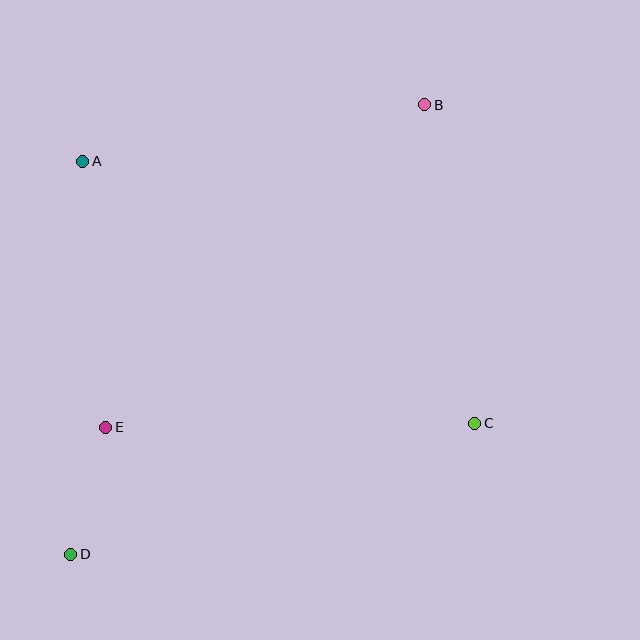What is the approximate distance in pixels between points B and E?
The distance between B and E is approximately 453 pixels.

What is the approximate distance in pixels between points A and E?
The distance between A and E is approximately 267 pixels.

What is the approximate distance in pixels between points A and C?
The distance between A and C is approximately 471 pixels.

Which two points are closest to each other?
Points D and E are closest to each other.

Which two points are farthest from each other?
Points B and D are farthest from each other.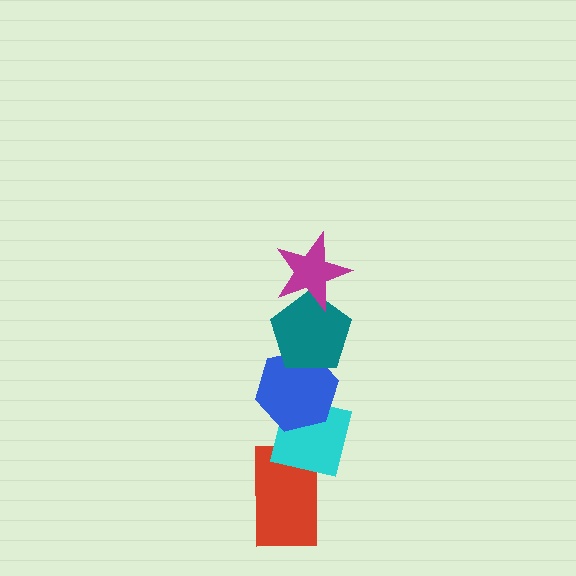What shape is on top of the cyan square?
The blue hexagon is on top of the cyan square.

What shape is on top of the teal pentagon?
The magenta star is on top of the teal pentagon.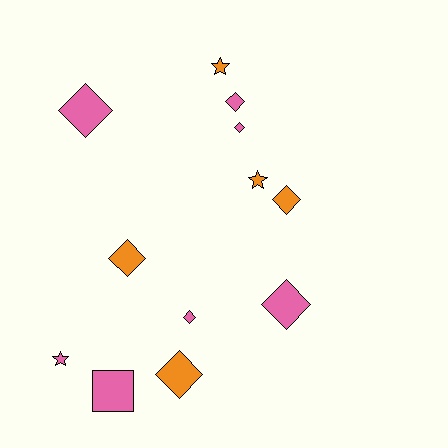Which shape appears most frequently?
Diamond, with 8 objects.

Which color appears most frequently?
Pink, with 7 objects.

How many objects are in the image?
There are 12 objects.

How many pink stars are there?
There is 1 pink star.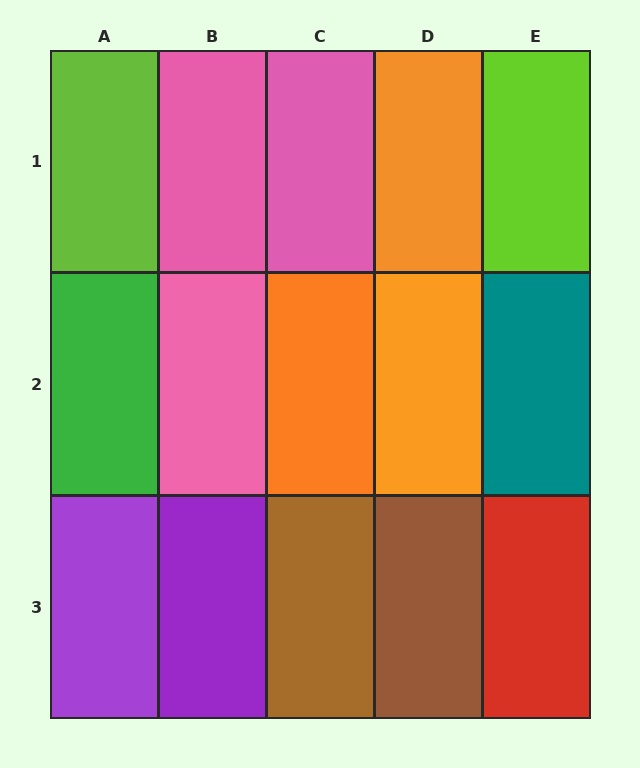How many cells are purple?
2 cells are purple.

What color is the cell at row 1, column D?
Orange.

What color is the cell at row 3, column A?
Purple.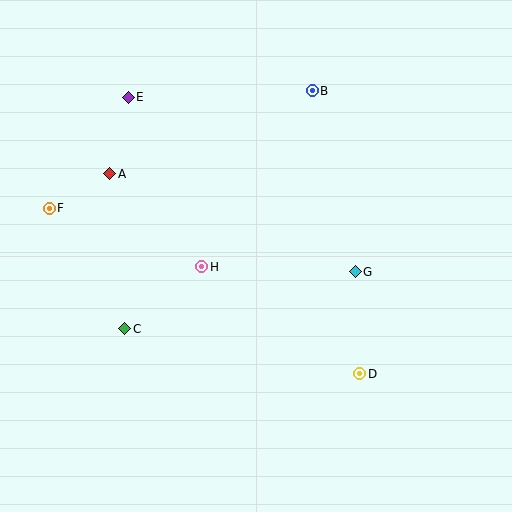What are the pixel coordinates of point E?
Point E is at (128, 97).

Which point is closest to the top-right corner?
Point B is closest to the top-right corner.